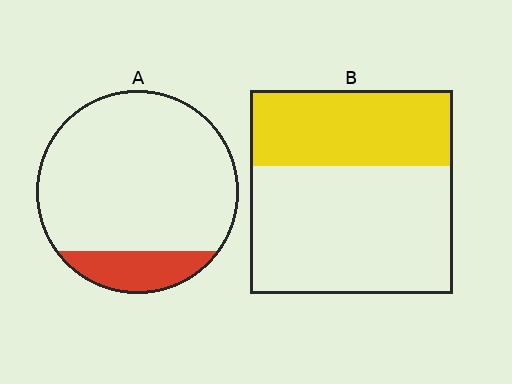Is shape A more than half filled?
No.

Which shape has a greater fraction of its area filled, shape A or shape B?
Shape B.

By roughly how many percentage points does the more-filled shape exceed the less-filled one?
By roughly 20 percentage points (B over A).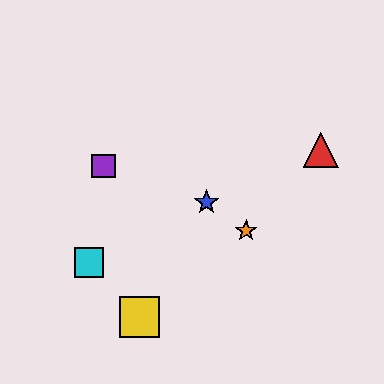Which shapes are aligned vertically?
The green star, the yellow square are aligned vertically.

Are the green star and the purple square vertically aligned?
No, the green star is at x≈139 and the purple square is at x≈104.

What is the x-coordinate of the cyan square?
The cyan square is at x≈89.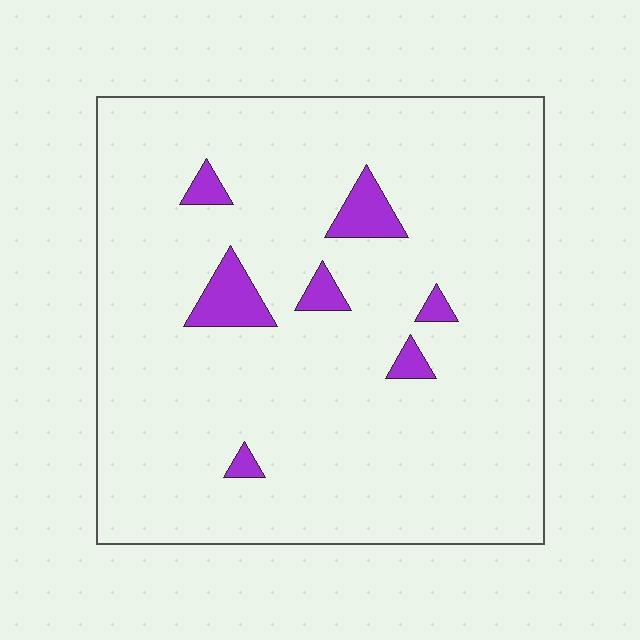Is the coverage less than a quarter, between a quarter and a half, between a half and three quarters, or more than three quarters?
Less than a quarter.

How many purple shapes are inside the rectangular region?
7.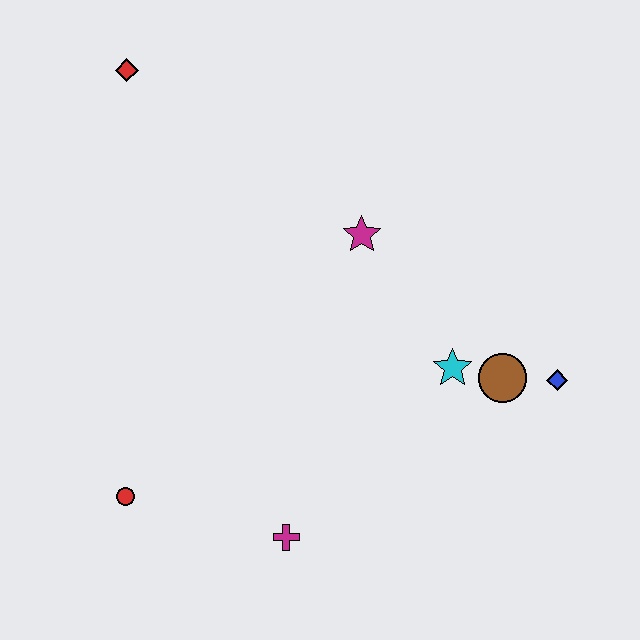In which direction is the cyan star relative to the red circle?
The cyan star is to the right of the red circle.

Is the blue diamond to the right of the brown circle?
Yes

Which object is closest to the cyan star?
The brown circle is closest to the cyan star.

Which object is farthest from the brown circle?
The red diamond is farthest from the brown circle.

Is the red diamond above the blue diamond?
Yes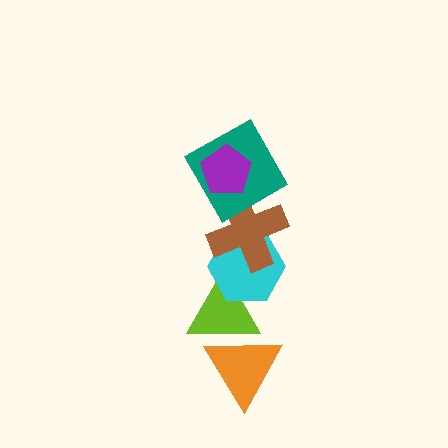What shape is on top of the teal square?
The purple pentagon is on top of the teal square.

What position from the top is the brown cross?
The brown cross is 3rd from the top.